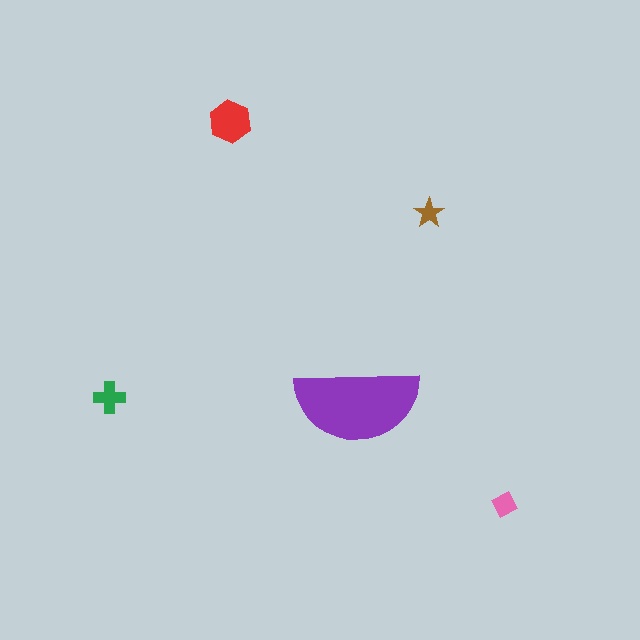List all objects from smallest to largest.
The brown star, the pink diamond, the green cross, the red hexagon, the purple semicircle.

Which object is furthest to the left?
The green cross is leftmost.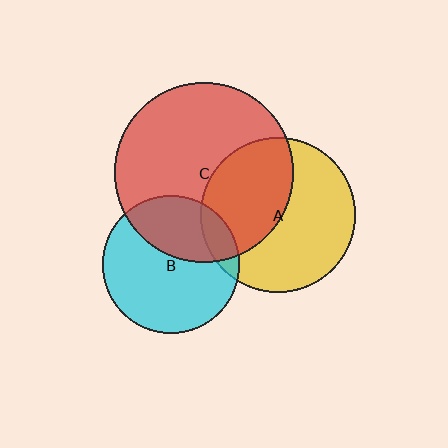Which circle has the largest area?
Circle C (red).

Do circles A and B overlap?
Yes.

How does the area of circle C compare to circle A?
Approximately 1.3 times.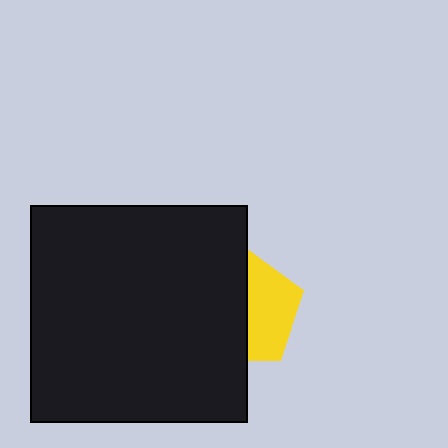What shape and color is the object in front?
The object in front is a black square.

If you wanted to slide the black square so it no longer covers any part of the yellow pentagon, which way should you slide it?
Slide it left — that is the most direct way to separate the two shapes.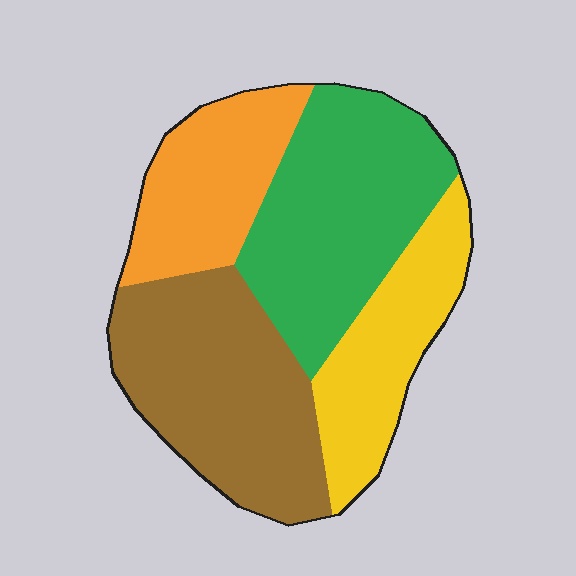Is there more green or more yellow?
Green.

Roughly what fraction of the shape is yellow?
Yellow takes up about one fifth (1/5) of the shape.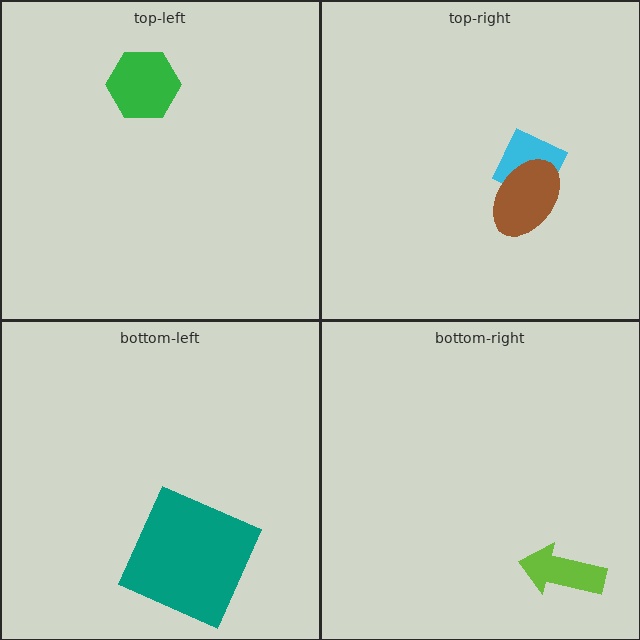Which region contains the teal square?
The bottom-left region.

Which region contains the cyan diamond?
The top-right region.